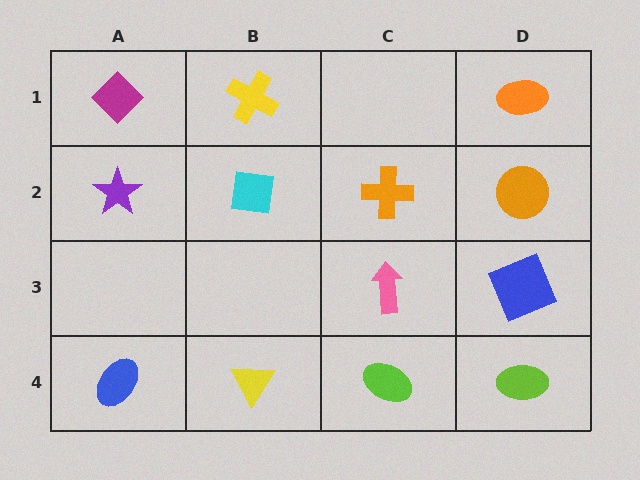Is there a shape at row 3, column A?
No, that cell is empty.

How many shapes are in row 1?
3 shapes.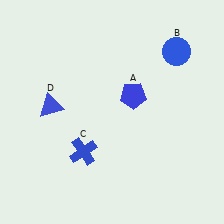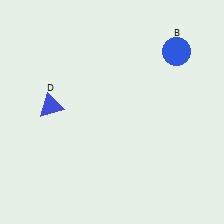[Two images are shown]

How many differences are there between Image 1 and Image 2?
There are 2 differences between the two images.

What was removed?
The blue pentagon (A), the blue cross (C) were removed in Image 2.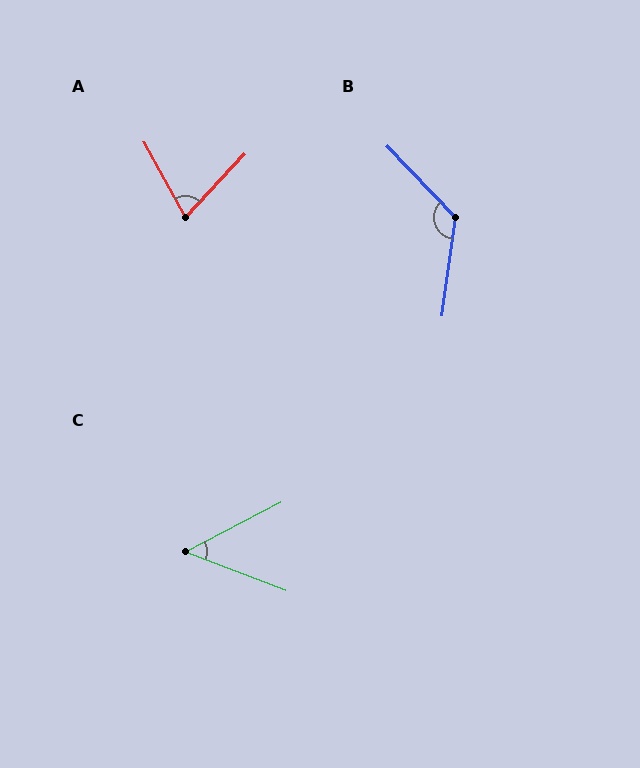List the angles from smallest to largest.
C (48°), A (72°), B (128°).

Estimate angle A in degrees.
Approximately 72 degrees.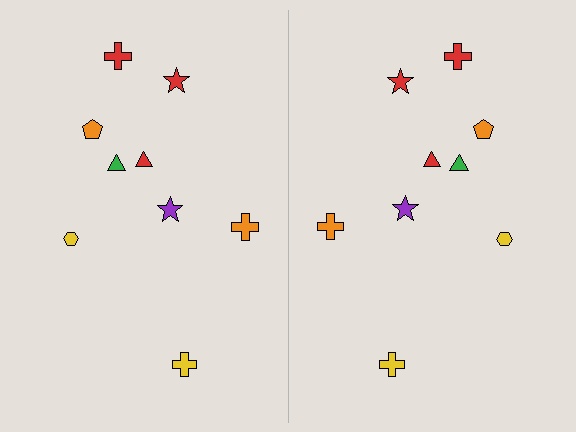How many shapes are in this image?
There are 18 shapes in this image.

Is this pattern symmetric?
Yes, this pattern has bilateral (reflection) symmetry.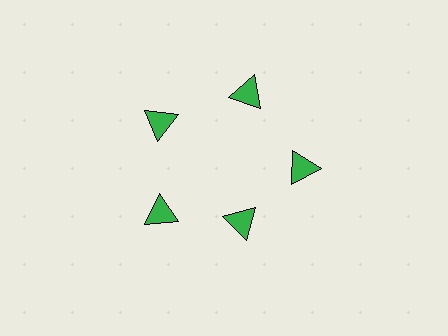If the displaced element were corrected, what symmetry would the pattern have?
It would have 5-fold rotational symmetry — the pattern would map onto itself every 72 degrees.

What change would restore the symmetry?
The symmetry would be restored by moving it outward, back onto the ring so that all 5 triangles sit at equal angles and equal distance from the center.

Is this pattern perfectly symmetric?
No. The 5 green triangles are arranged in a ring, but one element near the 5 o'clock position is pulled inward toward the center, breaking the 5-fold rotational symmetry.